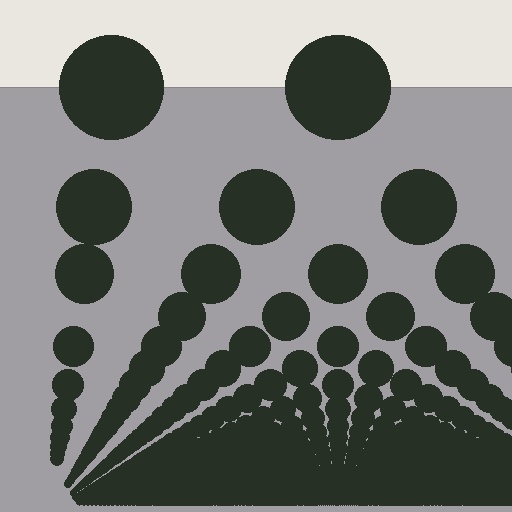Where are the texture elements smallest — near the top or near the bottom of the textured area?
Near the bottom.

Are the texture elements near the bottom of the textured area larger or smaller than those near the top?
Smaller. The gradient is inverted — elements near the bottom are smaller and denser.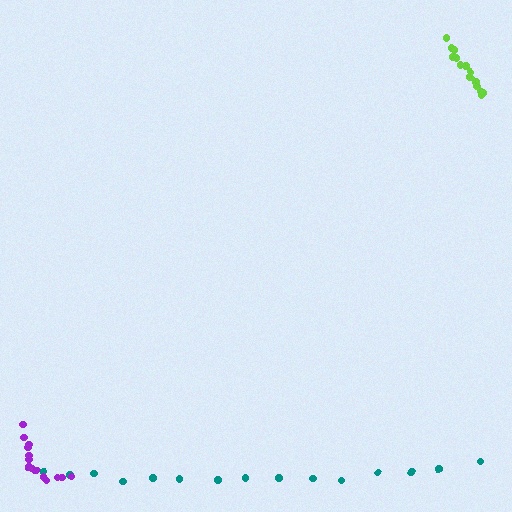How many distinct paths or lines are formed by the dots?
There are 3 distinct paths.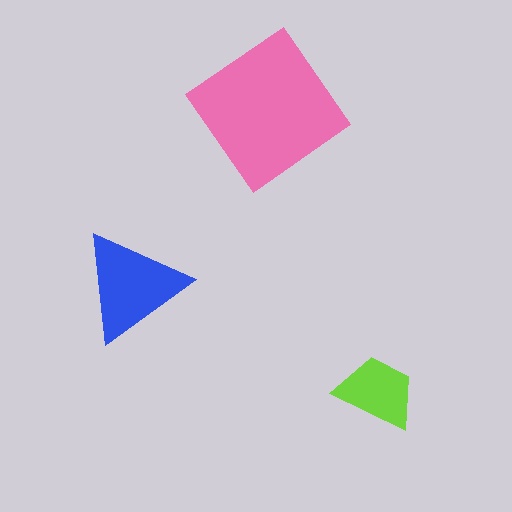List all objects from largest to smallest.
The pink diamond, the blue triangle, the lime trapezoid.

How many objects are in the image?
There are 3 objects in the image.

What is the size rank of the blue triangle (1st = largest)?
2nd.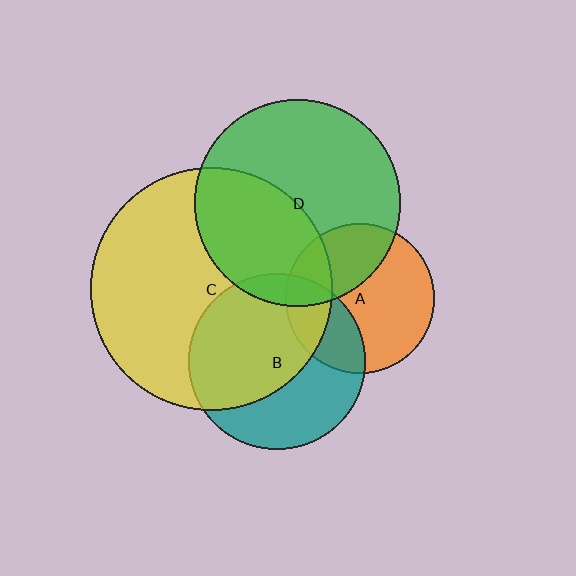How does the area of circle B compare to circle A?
Approximately 1.4 times.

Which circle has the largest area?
Circle C (yellow).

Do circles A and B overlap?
Yes.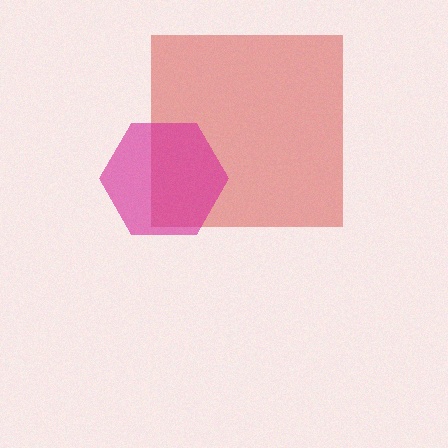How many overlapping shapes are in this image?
There are 2 overlapping shapes in the image.